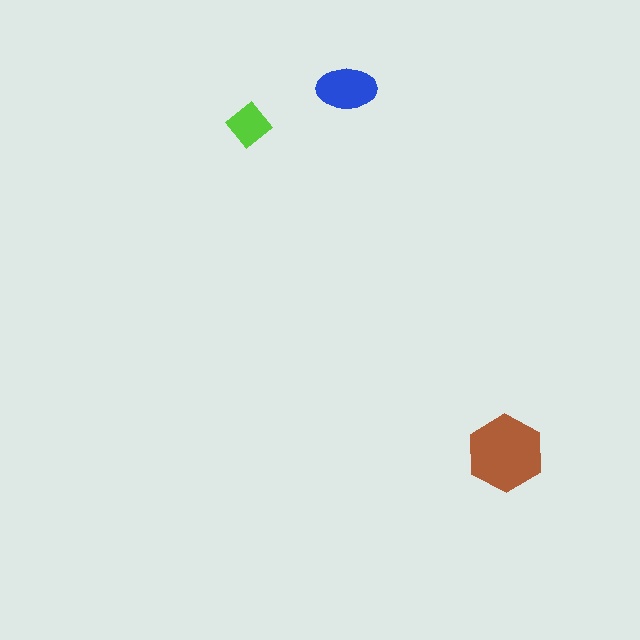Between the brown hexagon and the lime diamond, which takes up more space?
The brown hexagon.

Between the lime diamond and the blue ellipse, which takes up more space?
The blue ellipse.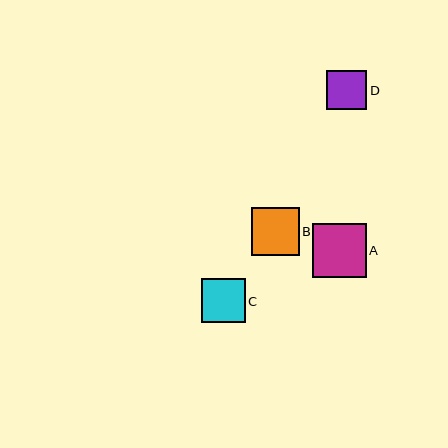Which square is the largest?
Square A is the largest with a size of approximately 54 pixels.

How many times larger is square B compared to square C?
Square B is approximately 1.1 times the size of square C.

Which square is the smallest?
Square D is the smallest with a size of approximately 40 pixels.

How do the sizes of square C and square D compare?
Square C and square D are approximately the same size.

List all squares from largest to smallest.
From largest to smallest: A, B, C, D.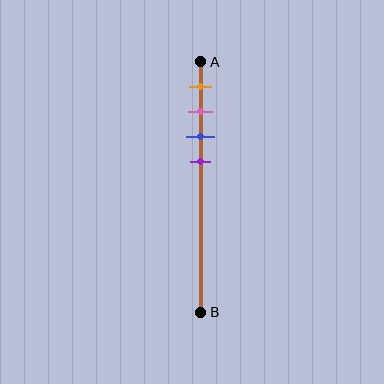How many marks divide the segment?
There are 4 marks dividing the segment.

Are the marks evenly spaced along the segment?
Yes, the marks are approximately evenly spaced.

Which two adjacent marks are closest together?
The pink and blue marks are the closest adjacent pair.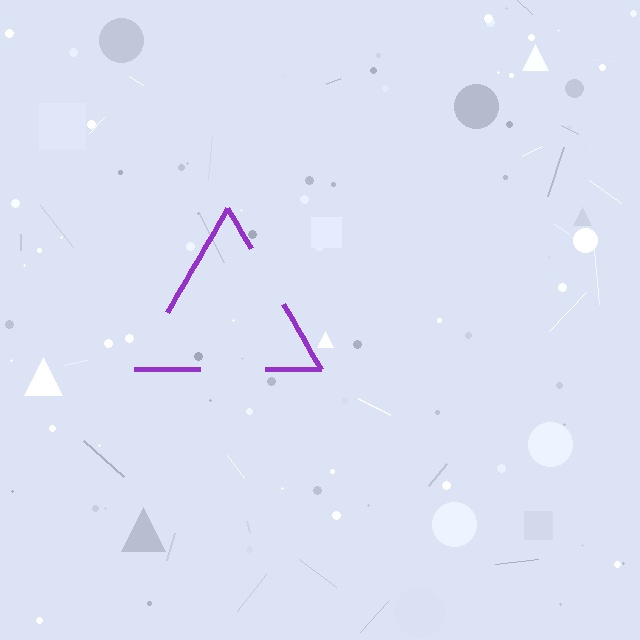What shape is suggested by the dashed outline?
The dashed outline suggests a triangle.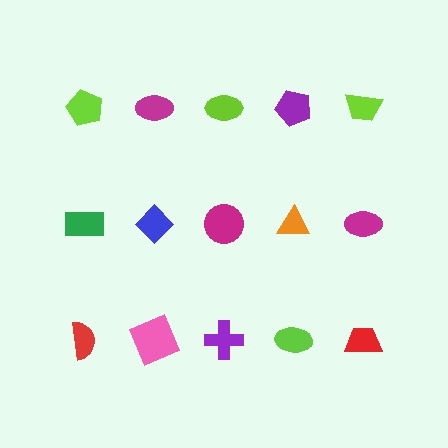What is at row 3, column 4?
A lime ellipse.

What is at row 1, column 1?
A lime pentagon.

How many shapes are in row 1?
5 shapes.